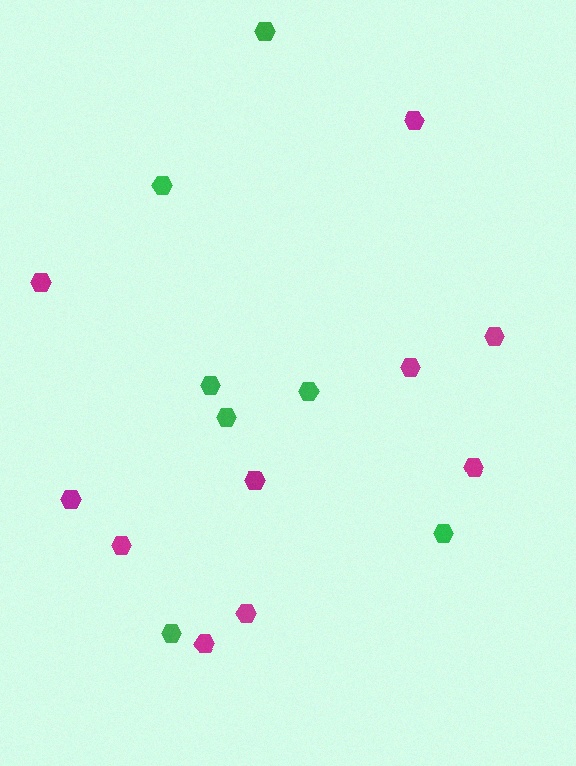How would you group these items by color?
There are 2 groups: one group of magenta hexagons (10) and one group of green hexagons (7).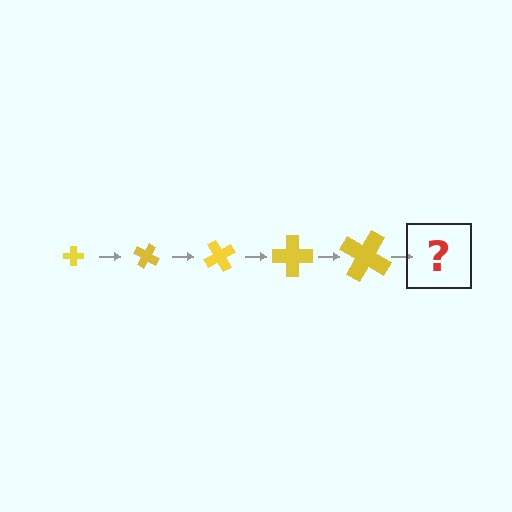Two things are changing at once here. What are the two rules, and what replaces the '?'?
The two rules are that the cross grows larger each step and it rotates 30 degrees each step. The '?' should be a cross, larger than the previous one and rotated 150 degrees from the start.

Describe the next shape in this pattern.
It should be a cross, larger than the previous one and rotated 150 degrees from the start.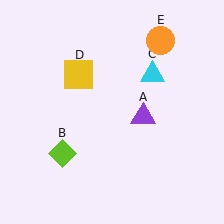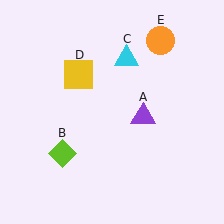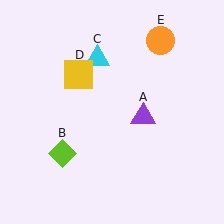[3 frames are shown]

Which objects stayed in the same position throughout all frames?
Purple triangle (object A) and lime diamond (object B) and yellow square (object D) and orange circle (object E) remained stationary.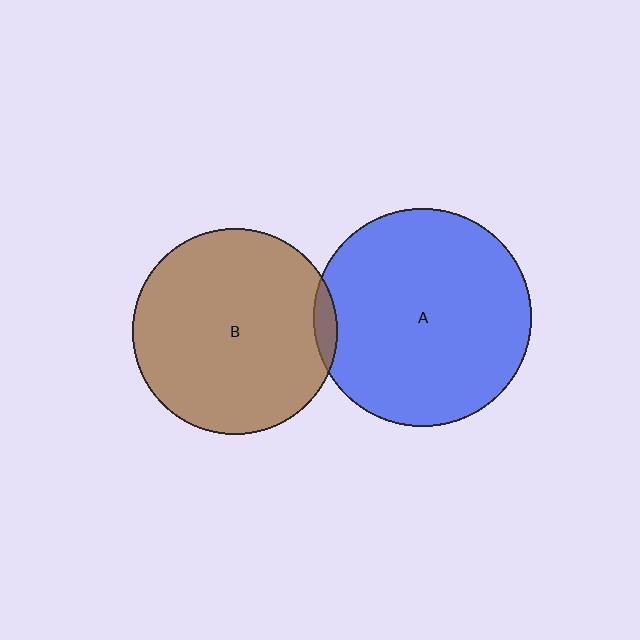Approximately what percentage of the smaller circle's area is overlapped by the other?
Approximately 5%.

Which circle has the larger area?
Circle A (blue).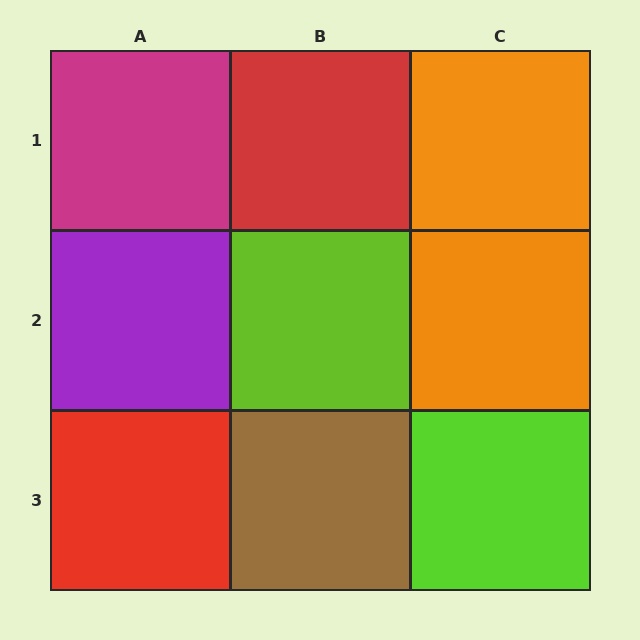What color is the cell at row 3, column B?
Brown.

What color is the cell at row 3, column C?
Lime.